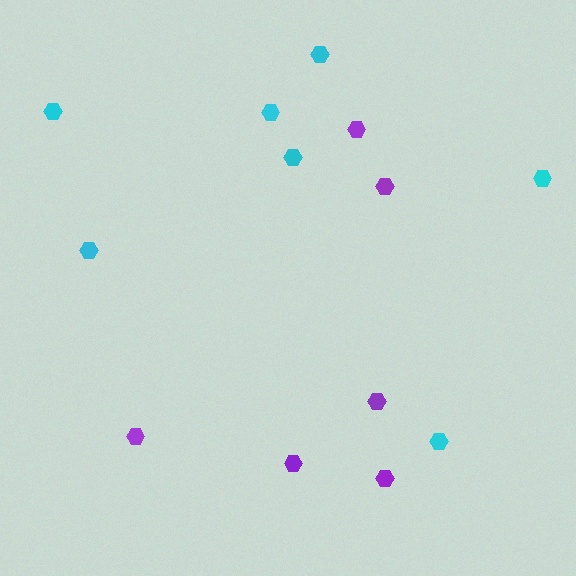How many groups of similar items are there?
There are 2 groups: one group of purple hexagons (6) and one group of cyan hexagons (7).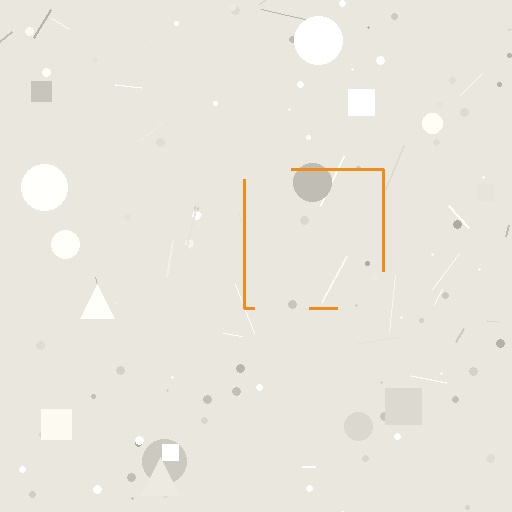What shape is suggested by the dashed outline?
The dashed outline suggests a square.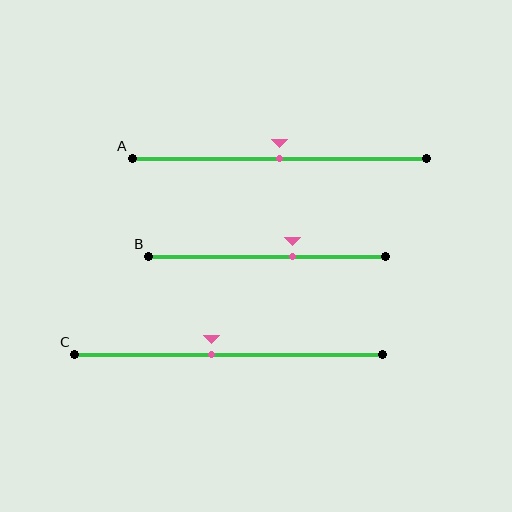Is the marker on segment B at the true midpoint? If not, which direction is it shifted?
No, the marker on segment B is shifted to the right by about 11% of the segment length.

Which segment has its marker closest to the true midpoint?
Segment A has its marker closest to the true midpoint.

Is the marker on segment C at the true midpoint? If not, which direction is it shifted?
No, the marker on segment C is shifted to the left by about 6% of the segment length.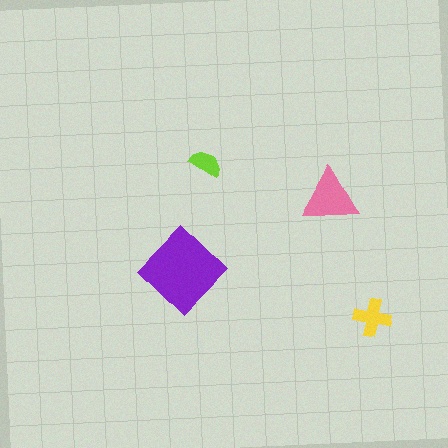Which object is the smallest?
The lime semicircle.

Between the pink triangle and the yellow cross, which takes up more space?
The pink triangle.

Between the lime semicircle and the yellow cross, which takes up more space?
The yellow cross.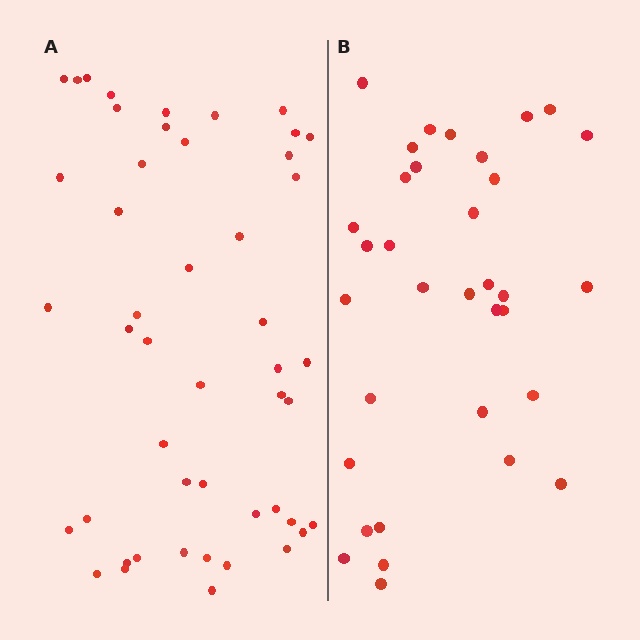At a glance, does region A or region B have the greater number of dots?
Region A (the left region) has more dots.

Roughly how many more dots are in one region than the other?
Region A has approximately 15 more dots than region B.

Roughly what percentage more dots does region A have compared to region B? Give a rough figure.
About 40% more.